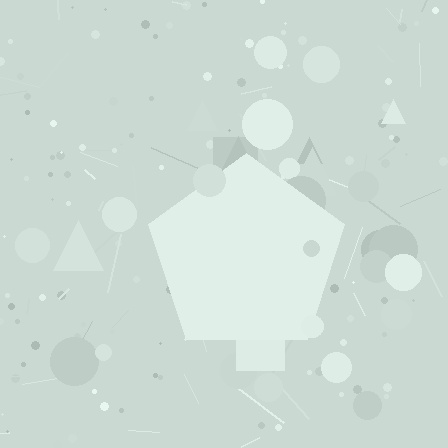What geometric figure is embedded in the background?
A pentagon is embedded in the background.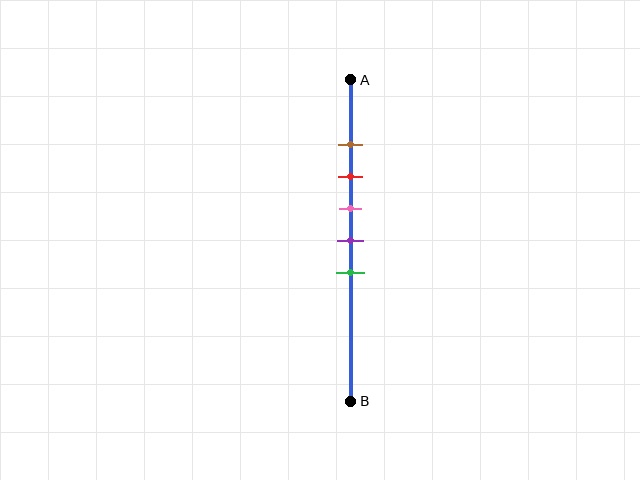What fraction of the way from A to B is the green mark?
The green mark is approximately 60% (0.6) of the way from A to B.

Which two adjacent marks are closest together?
The brown and red marks are the closest adjacent pair.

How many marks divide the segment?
There are 5 marks dividing the segment.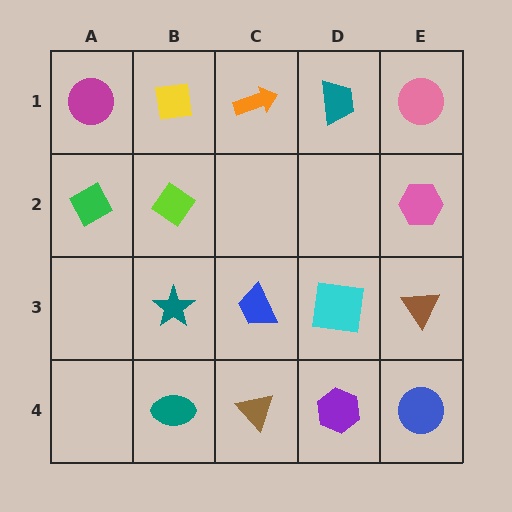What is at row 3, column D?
A cyan square.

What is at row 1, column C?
An orange arrow.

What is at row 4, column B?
A teal ellipse.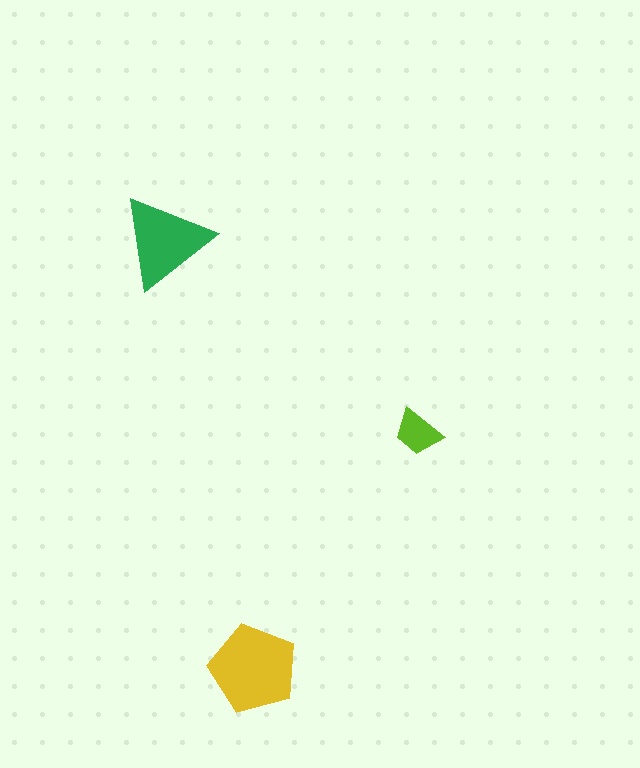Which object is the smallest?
The lime trapezoid.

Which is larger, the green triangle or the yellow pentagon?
The yellow pentagon.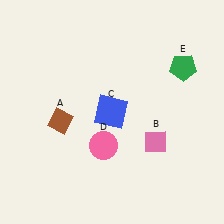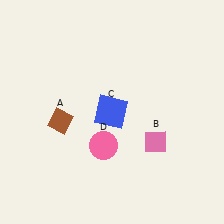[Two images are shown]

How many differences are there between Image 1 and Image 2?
There is 1 difference between the two images.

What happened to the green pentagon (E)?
The green pentagon (E) was removed in Image 2. It was in the top-right area of Image 1.